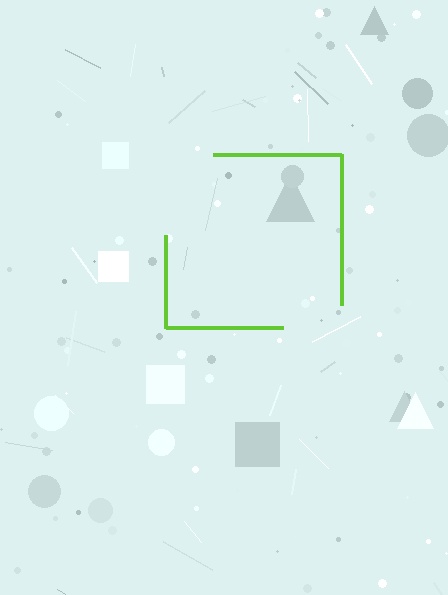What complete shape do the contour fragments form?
The contour fragments form a square.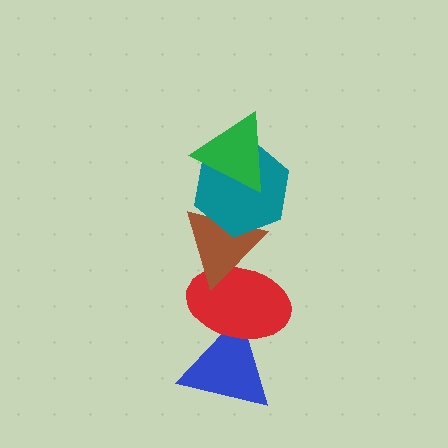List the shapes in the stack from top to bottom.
From top to bottom: the green triangle, the teal hexagon, the brown triangle, the red ellipse, the blue triangle.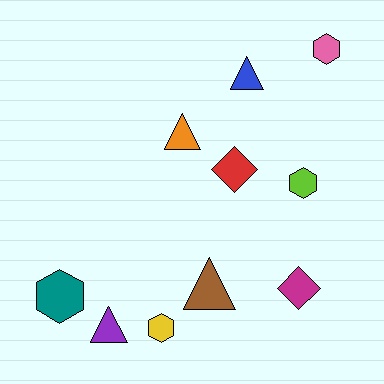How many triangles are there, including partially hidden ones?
There are 4 triangles.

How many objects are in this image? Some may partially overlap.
There are 10 objects.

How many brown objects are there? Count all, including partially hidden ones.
There is 1 brown object.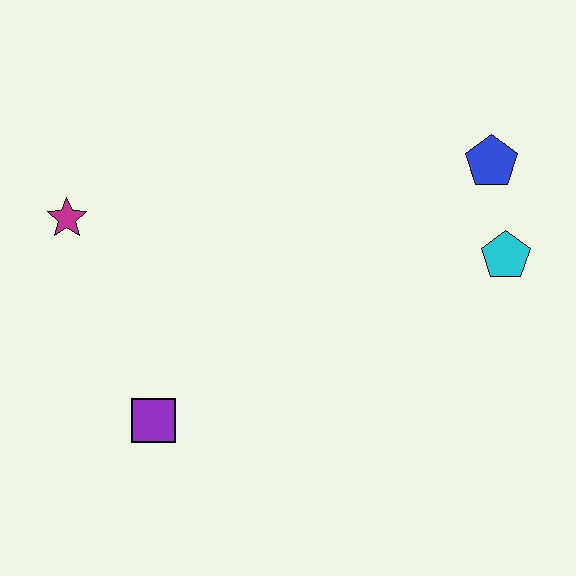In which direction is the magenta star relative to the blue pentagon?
The magenta star is to the left of the blue pentagon.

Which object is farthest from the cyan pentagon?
The magenta star is farthest from the cyan pentagon.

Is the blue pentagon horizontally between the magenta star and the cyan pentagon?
Yes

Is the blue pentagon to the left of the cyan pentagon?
Yes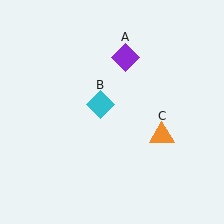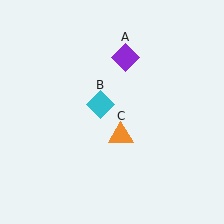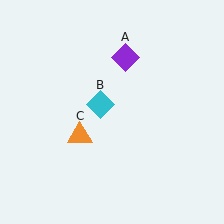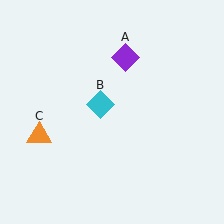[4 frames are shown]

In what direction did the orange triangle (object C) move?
The orange triangle (object C) moved left.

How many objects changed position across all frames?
1 object changed position: orange triangle (object C).